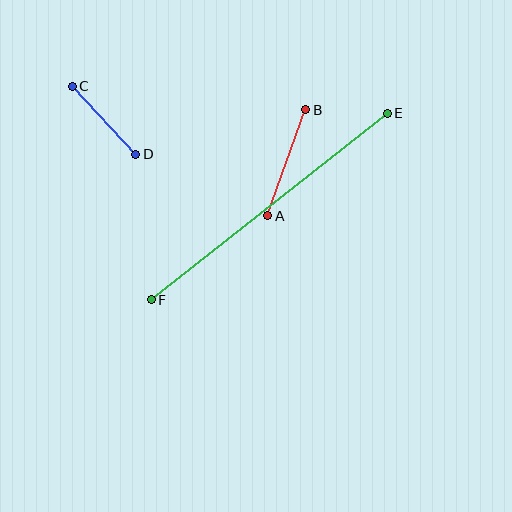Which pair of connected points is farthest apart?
Points E and F are farthest apart.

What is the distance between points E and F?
The distance is approximately 300 pixels.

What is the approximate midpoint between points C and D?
The midpoint is at approximately (104, 120) pixels.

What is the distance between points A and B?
The distance is approximately 112 pixels.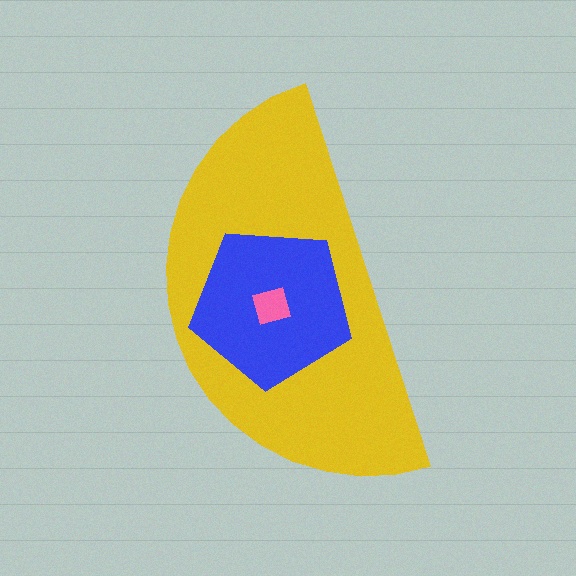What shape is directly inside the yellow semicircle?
The blue pentagon.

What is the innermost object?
The pink diamond.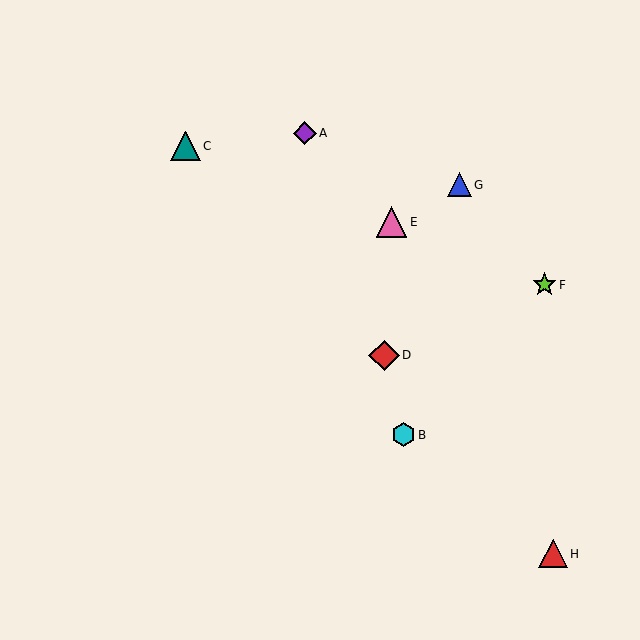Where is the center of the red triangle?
The center of the red triangle is at (553, 554).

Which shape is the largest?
The pink triangle (labeled E) is the largest.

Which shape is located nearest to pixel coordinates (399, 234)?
The pink triangle (labeled E) at (392, 222) is nearest to that location.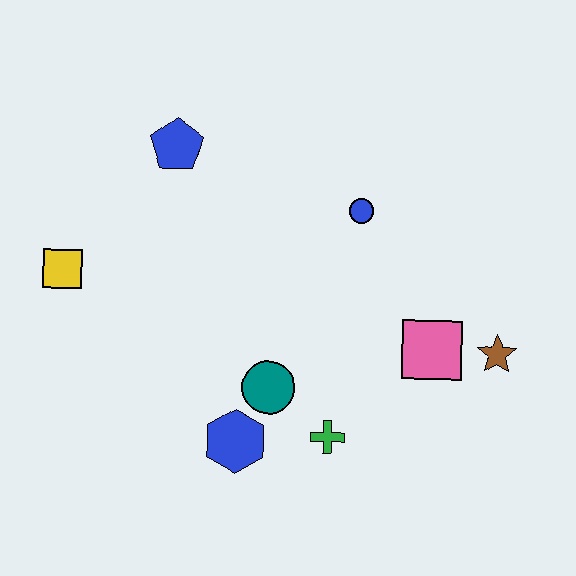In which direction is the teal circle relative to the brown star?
The teal circle is to the left of the brown star.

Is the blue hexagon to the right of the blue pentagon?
Yes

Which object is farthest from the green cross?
The blue pentagon is farthest from the green cross.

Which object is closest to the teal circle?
The blue hexagon is closest to the teal circle.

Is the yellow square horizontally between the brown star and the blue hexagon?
No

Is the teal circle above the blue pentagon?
No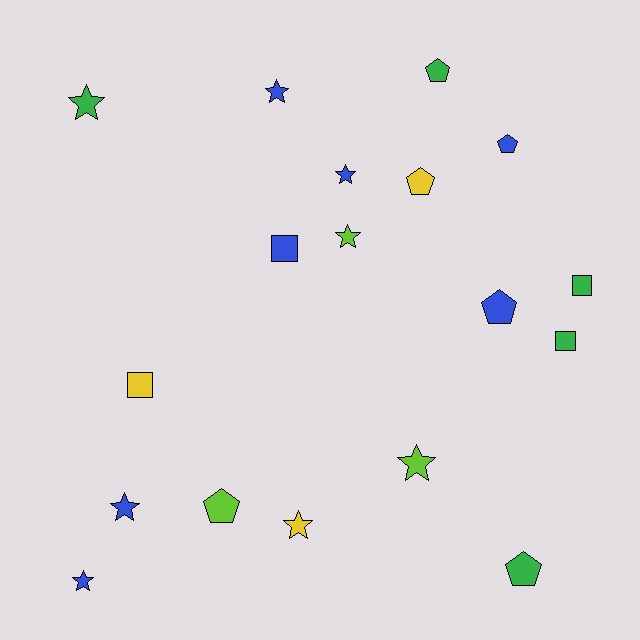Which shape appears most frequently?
Star, with 8 objects.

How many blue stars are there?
There are 4 blue stars.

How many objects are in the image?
There are 18 objects.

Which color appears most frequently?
Blue, with 7 objects.